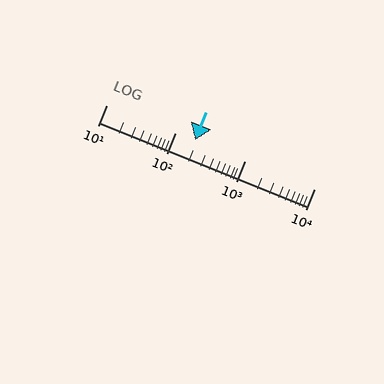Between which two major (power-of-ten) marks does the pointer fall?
The pointer is between 100 and 1000.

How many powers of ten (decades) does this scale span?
The scale spans 3 decades, from 10 to 10000.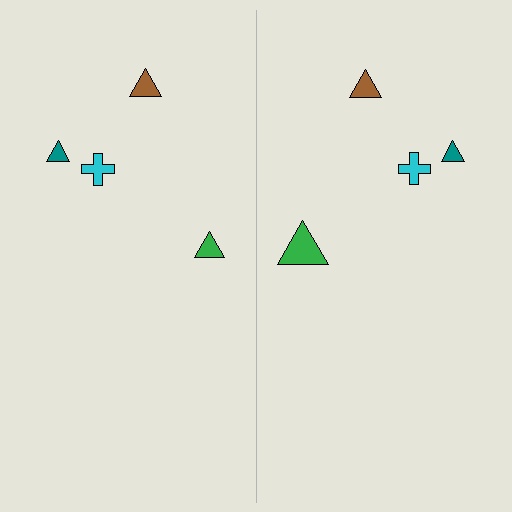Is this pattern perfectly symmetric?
No, the pattern is not perfectly symmetric. The green triangle on the right side has a different size than its mirror counterpart.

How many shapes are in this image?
There are 8 shapes in this image.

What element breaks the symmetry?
The green triangle on the right side has a different size than its mirror counterpart.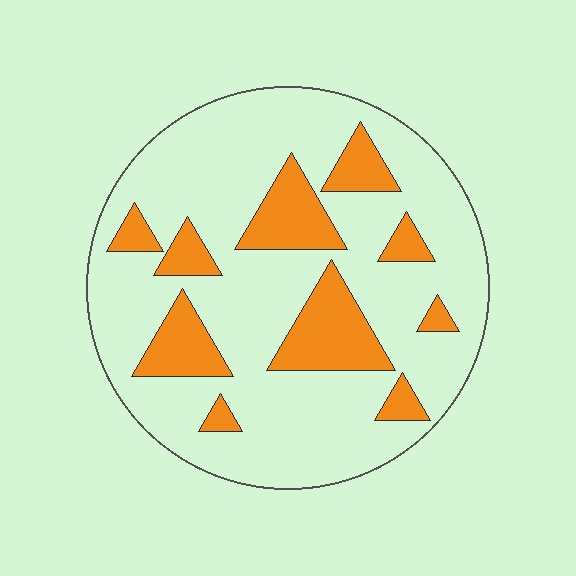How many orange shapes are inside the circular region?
10.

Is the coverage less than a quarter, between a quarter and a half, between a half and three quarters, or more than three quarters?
Less than a quarter.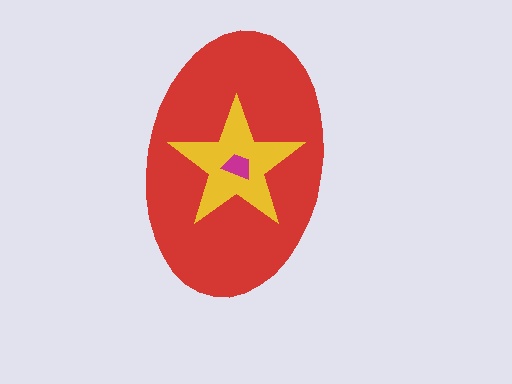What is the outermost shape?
The red ellipse.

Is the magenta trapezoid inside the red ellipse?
Yes.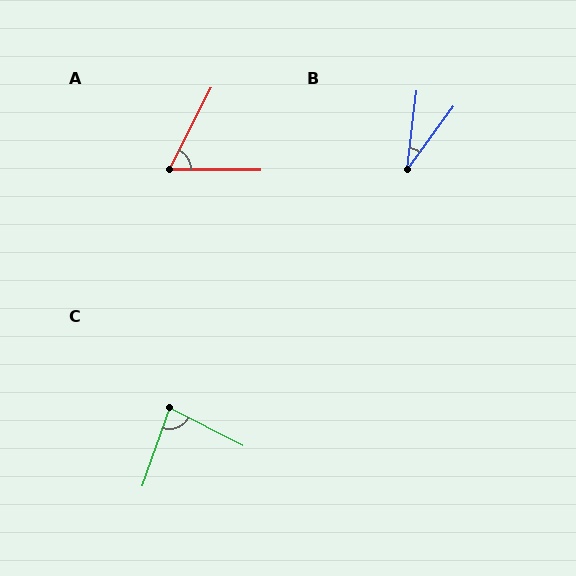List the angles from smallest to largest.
B (30°), A (64°), C (82°).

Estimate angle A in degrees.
Approximately 64 degrees.